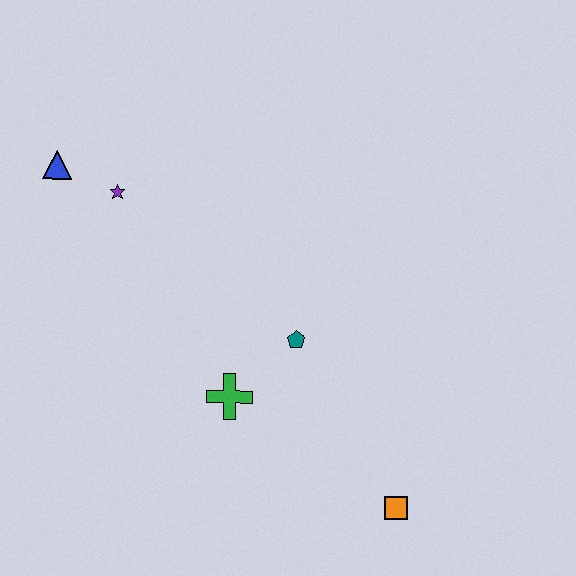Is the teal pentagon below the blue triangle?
Yes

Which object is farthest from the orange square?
The blue triangle is farthest from the orange square.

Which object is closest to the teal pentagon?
The green cross is closest to the teal pentagon.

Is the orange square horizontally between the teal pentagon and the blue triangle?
No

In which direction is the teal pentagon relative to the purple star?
The teal pentagon is to the right of the purple star.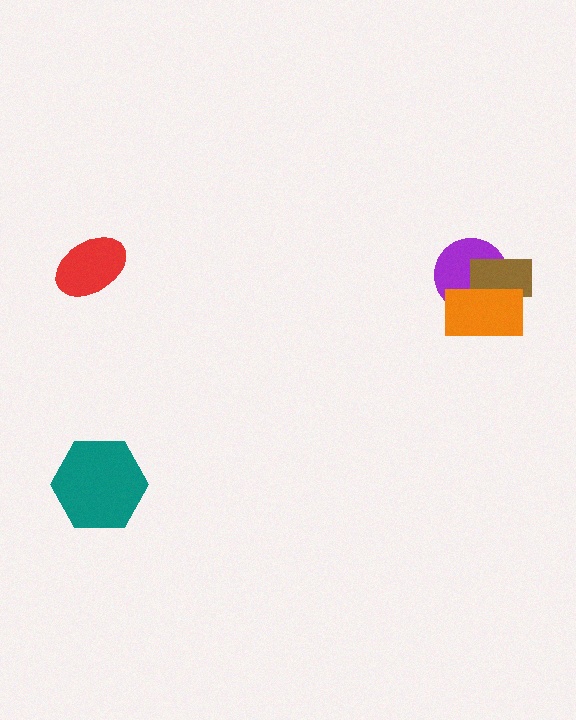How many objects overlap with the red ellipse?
0 objects overlap with the red ellipse.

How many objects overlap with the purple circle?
2 objects overlap with the purple circle.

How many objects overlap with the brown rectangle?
2 objects overlap with the brown rectangle.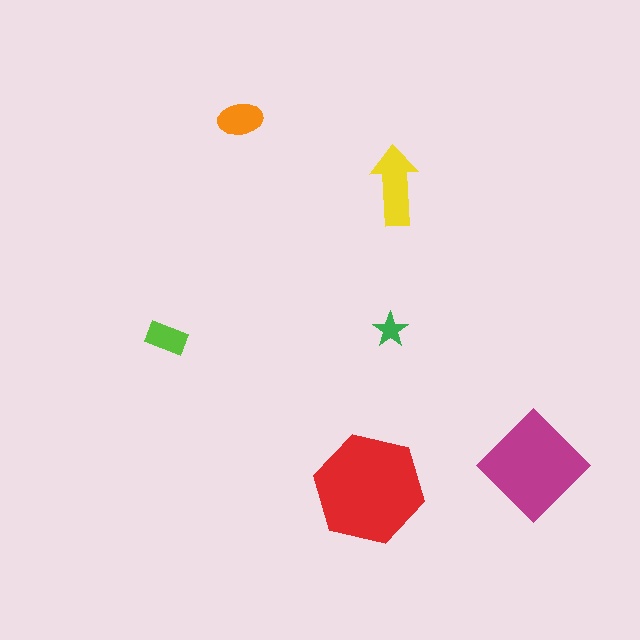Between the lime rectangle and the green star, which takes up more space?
The lime rectangle.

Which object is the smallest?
The green star.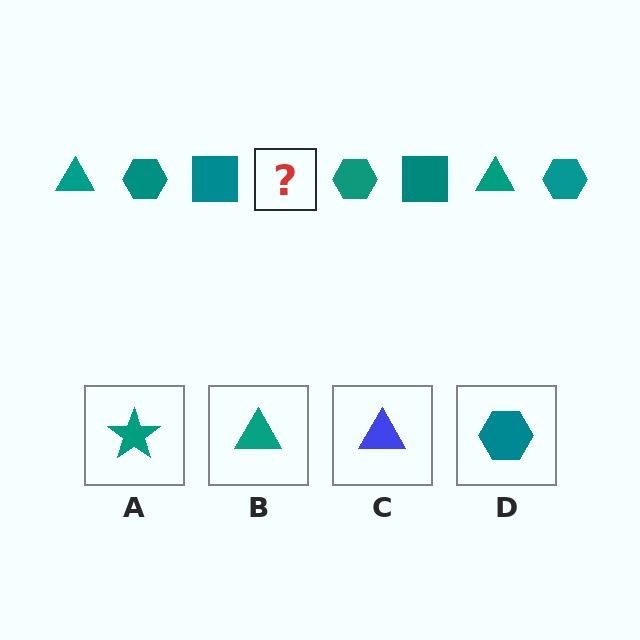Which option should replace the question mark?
Option B.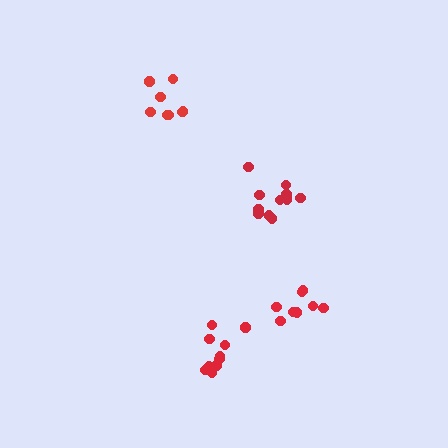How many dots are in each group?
Group 1: 11 dots, Group 2: 8 dots, Group 3: 11 dots, Group 4: 8 dots (38 total).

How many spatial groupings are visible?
There are 4 spatial groupings.